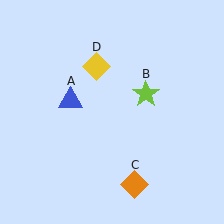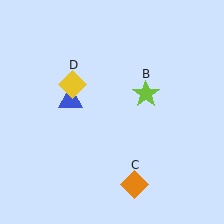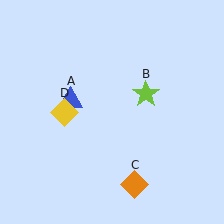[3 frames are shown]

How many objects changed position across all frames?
1 object changed position: yellow diamond (object D).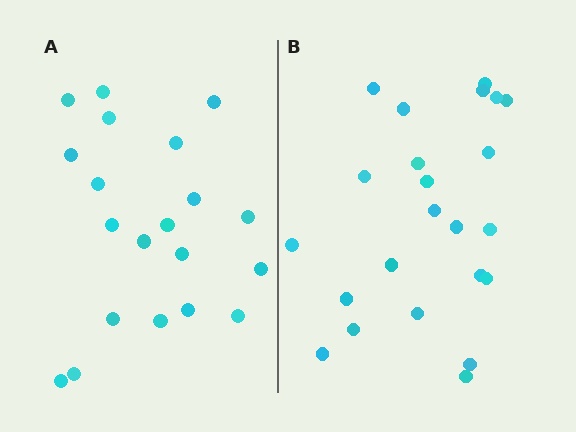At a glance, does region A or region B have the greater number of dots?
Region B (the right region) has more dots.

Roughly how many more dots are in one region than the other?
Region B has just a few more — roughly 2 or 3 more dots than region A.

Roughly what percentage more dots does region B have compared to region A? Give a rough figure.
About 15% more.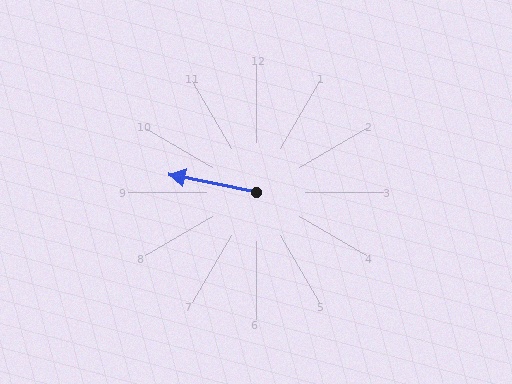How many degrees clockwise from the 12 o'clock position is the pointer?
Approximately 282 degrees.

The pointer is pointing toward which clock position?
Roughly 9 o'clock.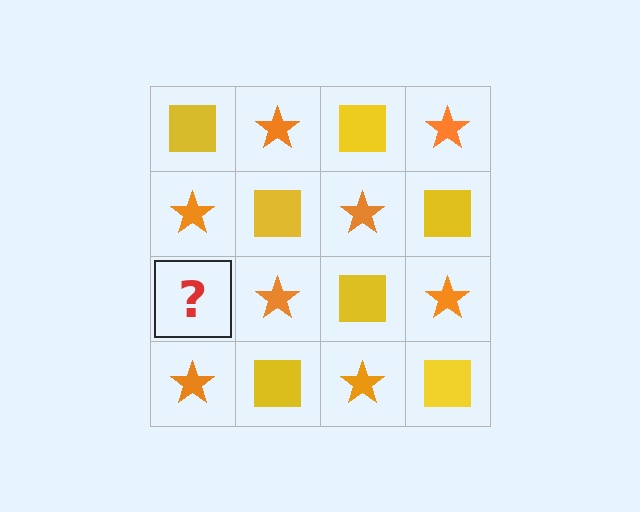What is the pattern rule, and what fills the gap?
The rule is that it alternates yellow square and orange star in a checkerboard pattern. The gap should be filled with a yellow square.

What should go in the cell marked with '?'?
The missing cell should contain a yellow square.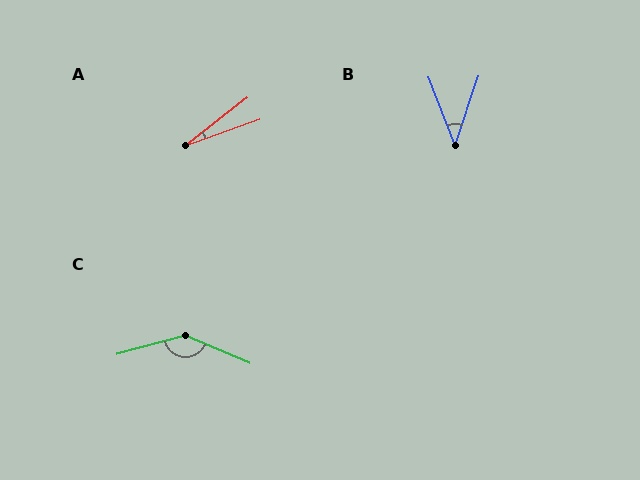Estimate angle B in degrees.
Approximately 40 degrees.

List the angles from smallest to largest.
A (18°), B (40°), C (141°).